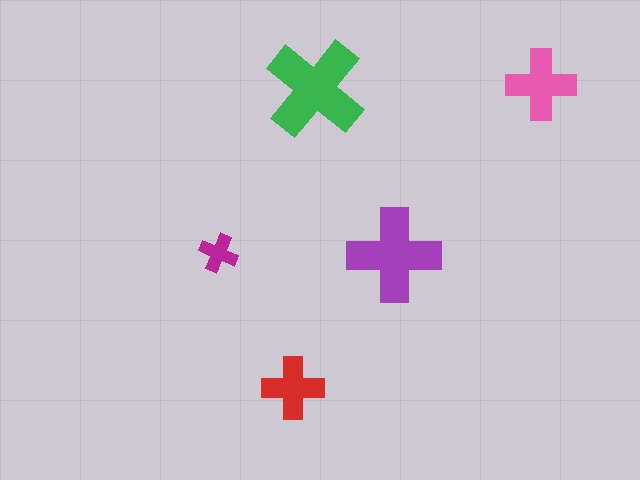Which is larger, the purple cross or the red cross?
The purple one.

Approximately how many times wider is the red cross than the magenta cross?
About 1.5 times wider.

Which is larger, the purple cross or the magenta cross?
The purple one.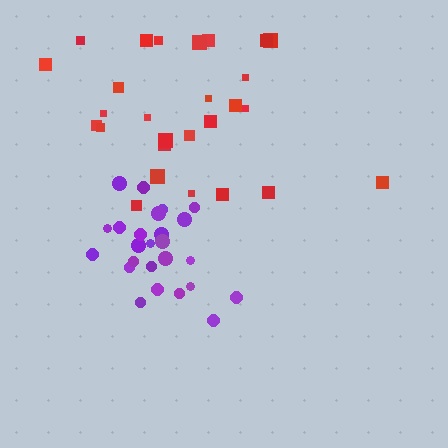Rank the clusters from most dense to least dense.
purple, red.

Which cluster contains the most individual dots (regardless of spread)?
Red (27).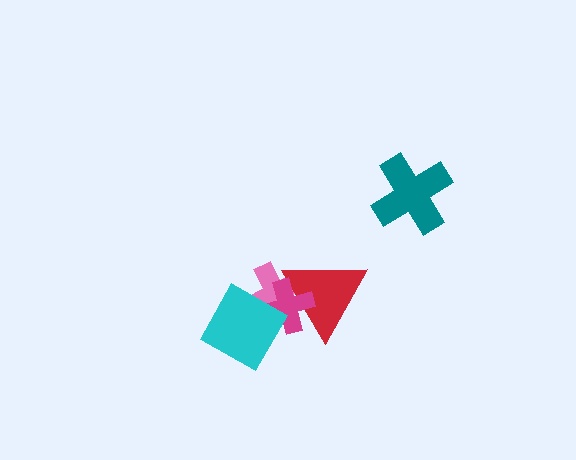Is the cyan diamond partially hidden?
No, no other shape covers it.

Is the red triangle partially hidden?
Yes, it is partially covered by another shape.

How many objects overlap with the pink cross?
3 objects overlap with the pink cross.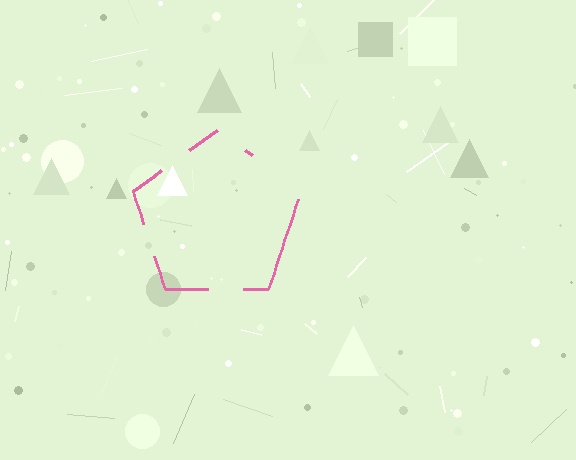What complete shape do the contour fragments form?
The contour fragments form a pentagon.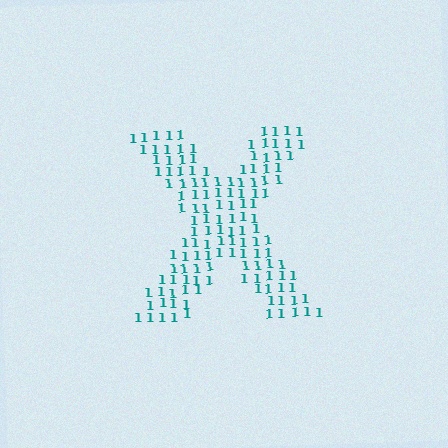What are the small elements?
The small elements are digit 1's.